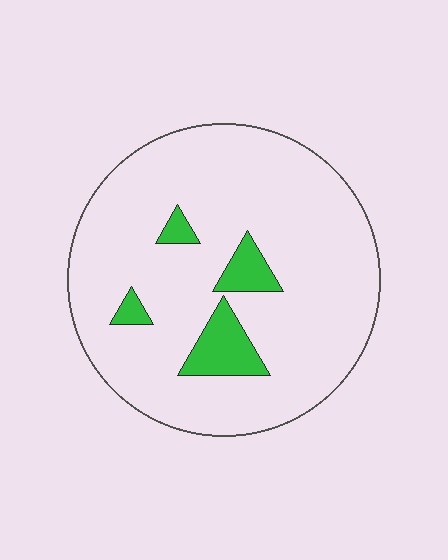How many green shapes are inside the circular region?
4.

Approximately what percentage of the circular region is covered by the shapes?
Approximately 10%.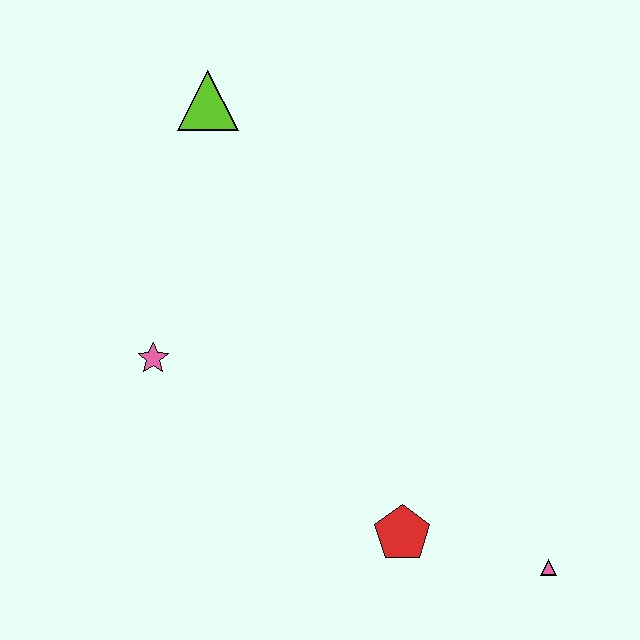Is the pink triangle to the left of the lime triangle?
No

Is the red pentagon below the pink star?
Yes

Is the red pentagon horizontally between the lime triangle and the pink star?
No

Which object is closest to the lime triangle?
The pink star is closest to the lime triangle.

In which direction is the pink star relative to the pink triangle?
The pink star is to the left of the pink triangle.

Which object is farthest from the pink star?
The pink triangle is farthest from the pink star.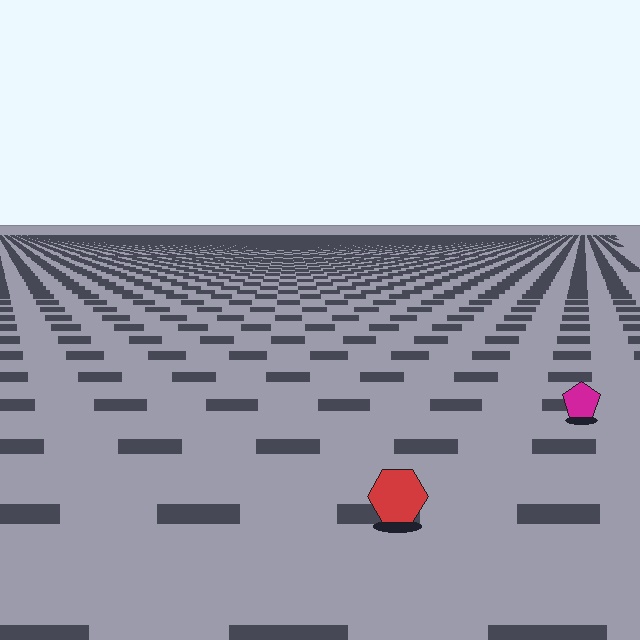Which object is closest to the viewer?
The red hexagon is closest. The texture marks near it are larger and more spread out.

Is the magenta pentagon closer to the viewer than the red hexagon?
No. The red hexagon is closer — you can tell from the texture gradient: the ground texture is coarser near it.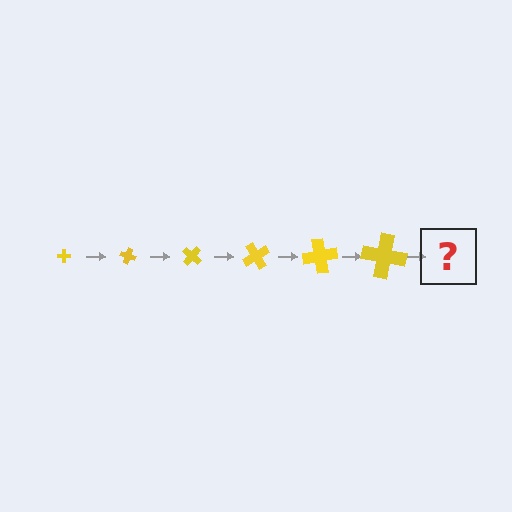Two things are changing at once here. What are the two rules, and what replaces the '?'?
The two rules are that the cross grows larger each step and it rotates 20 degrees each step. The '?' should be a cross, larger than the previous one and rotated 120 degrees from the start.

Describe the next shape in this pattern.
It should be a cross, larger than the previous one and rotated 120 degrees from the start.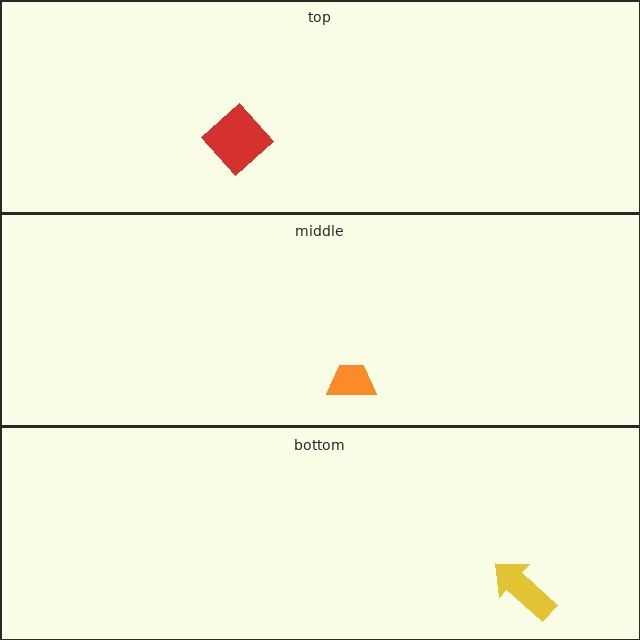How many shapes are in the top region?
1.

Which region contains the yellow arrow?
The bottom region.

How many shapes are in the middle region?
1.